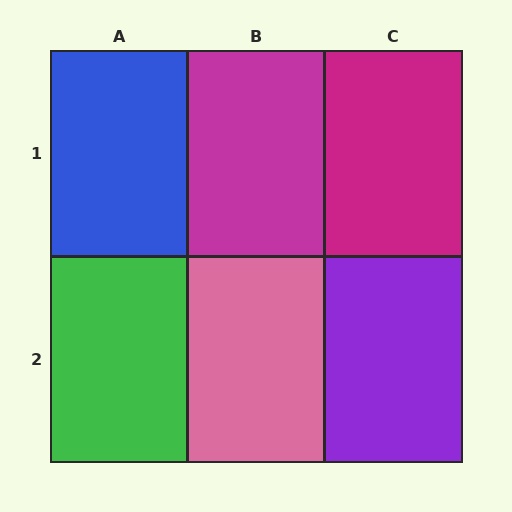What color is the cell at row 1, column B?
Magenta.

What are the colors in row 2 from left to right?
Green, pink, purple.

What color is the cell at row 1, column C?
Magenta.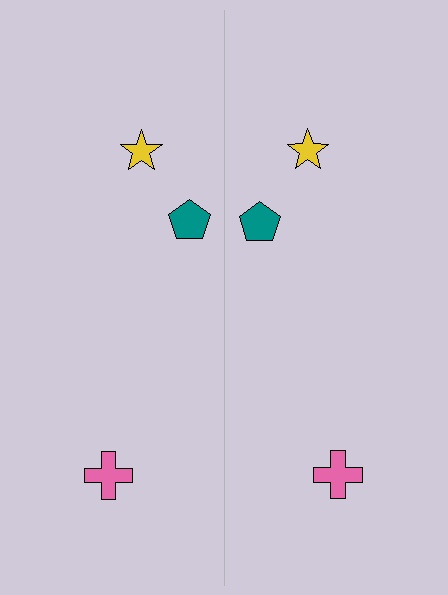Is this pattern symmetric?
Yes, this pattern has bilateral (reflection) symmetry.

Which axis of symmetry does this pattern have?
The pattern has a vertical axis of symmetry running through the center of the image.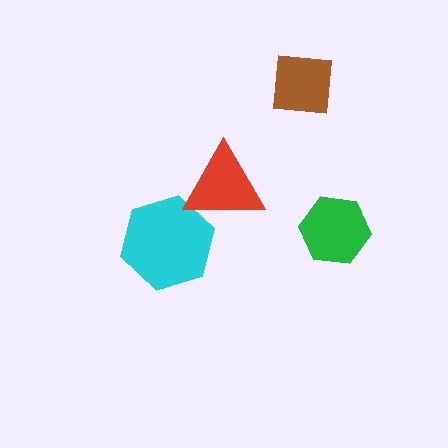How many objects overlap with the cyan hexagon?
1 object overlaps with the cyan hexagon.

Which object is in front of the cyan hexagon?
The red triangle is in front of the cyan hexagon.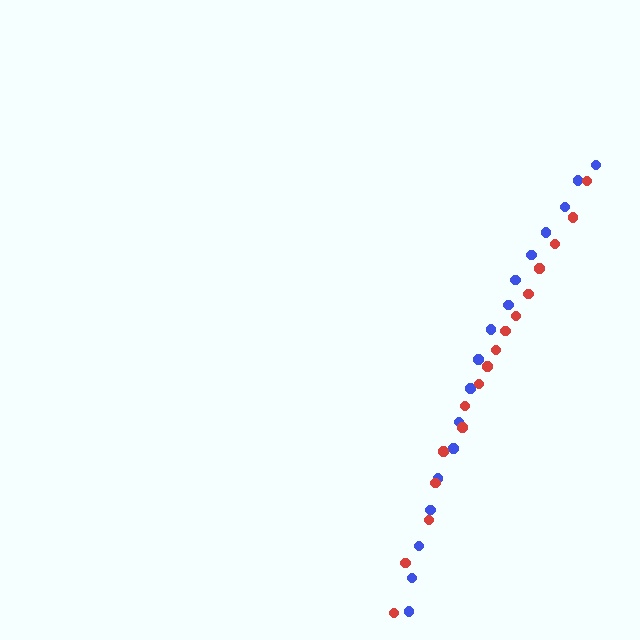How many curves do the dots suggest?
There are 2 distinct paths.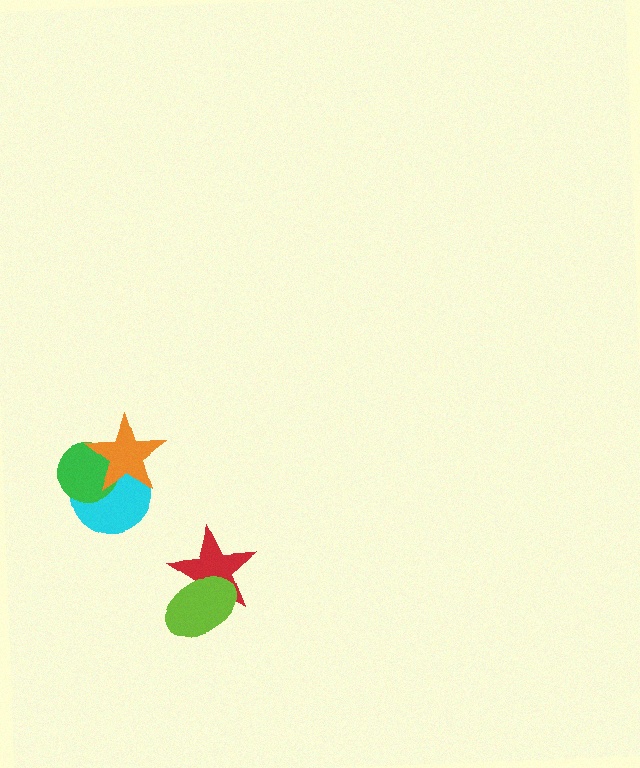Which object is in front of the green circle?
The orange star is in front of the green circle.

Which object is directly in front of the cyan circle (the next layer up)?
The green circle is directly in front of the cyan circle.